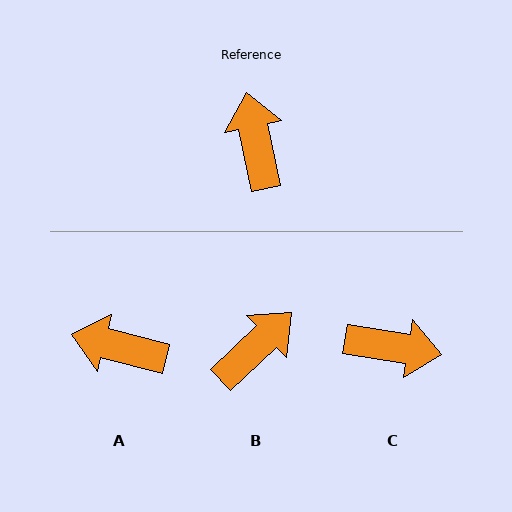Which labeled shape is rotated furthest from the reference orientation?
C, about 110 degrees away.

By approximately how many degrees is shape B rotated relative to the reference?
Approximately 58 degrees clockwise.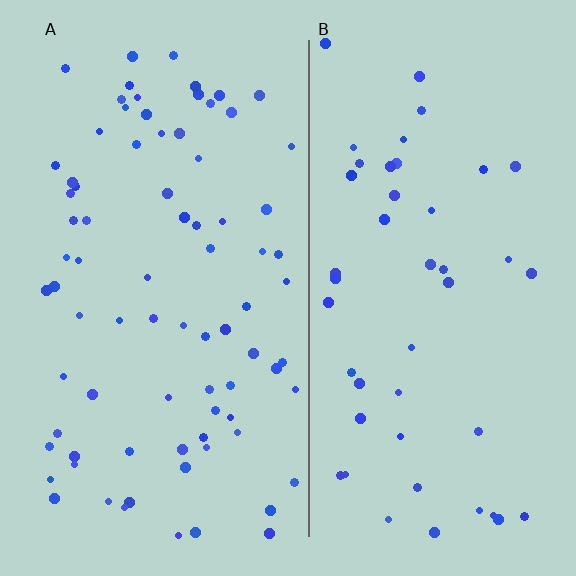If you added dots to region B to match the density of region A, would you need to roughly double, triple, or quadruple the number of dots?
Approximately double.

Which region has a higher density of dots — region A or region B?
A (the left).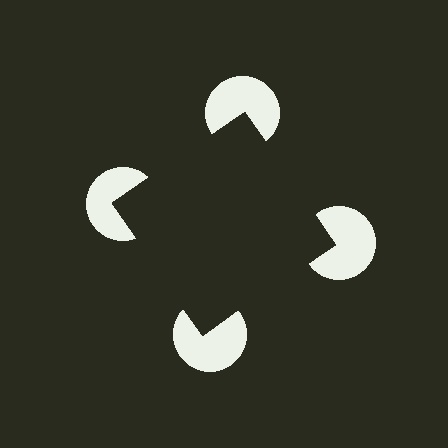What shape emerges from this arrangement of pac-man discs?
An illusory square — its edges are inferred from the aligned wedge cuts in the pac-man discs, not physically drawn.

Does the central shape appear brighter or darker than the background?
It typically appears slightly darker than the background, even though no actual brightness change is drawn.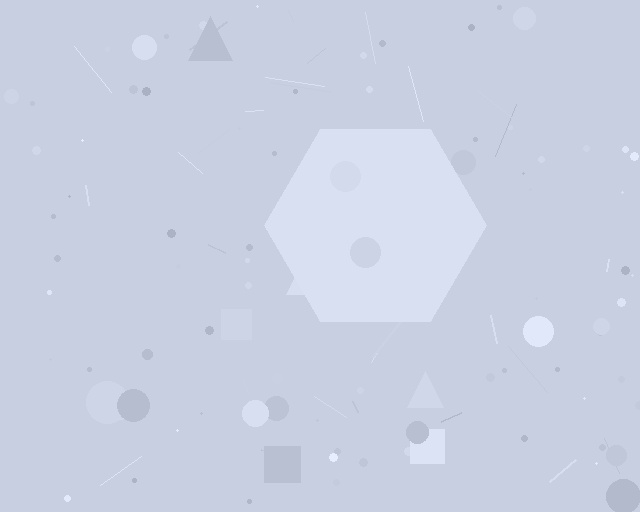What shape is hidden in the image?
A hexagon is hidden in the image.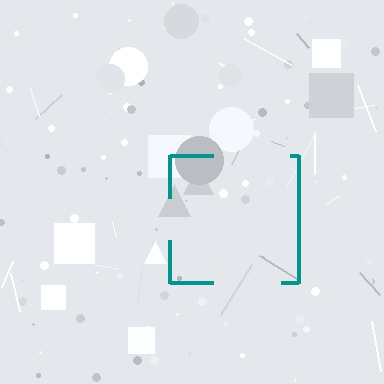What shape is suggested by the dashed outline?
The dashed outline suggests a square.